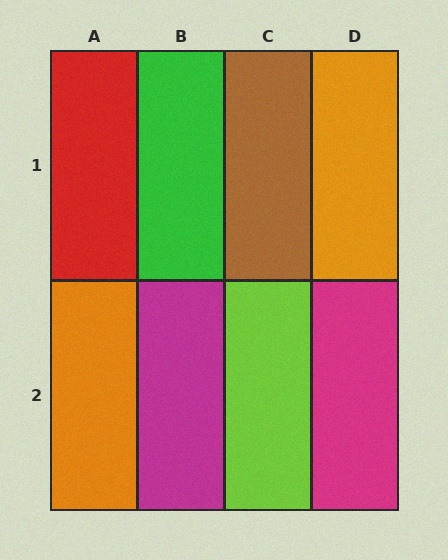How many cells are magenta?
2 cells are magenta.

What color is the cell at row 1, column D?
Orange.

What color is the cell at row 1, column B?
Green.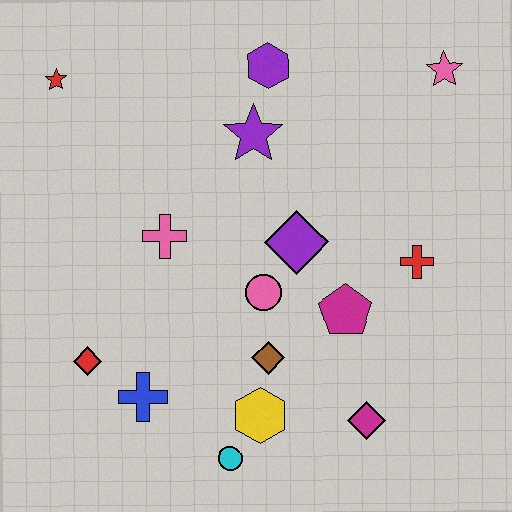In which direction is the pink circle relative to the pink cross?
The pink circle is to the right of the pink cross.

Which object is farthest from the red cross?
The red star is farthest from the red cross.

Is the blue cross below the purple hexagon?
Yes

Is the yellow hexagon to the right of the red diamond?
Yes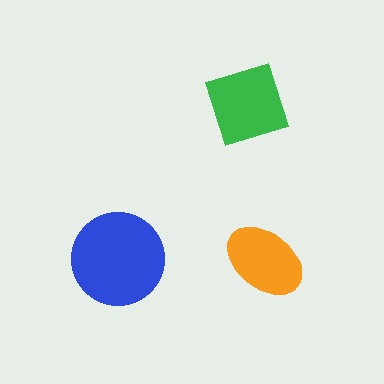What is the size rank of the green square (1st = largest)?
2nd.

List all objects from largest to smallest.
The blue circle, the green square, the orange ellipse.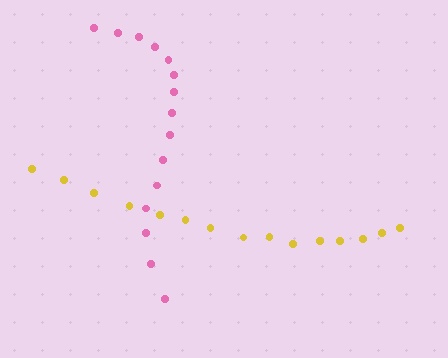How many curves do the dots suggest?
There are 2 distinct paths.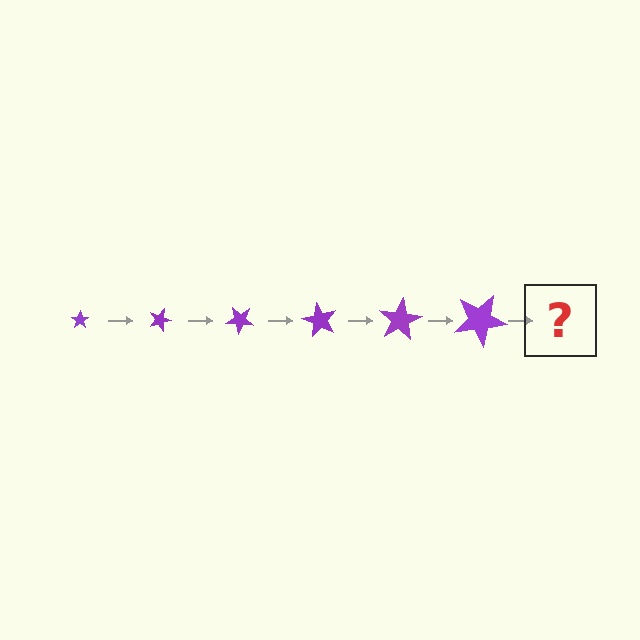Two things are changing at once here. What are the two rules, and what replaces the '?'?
The two rules are that the star grows larger each step and it rotates 20 degrees each step. The '?' should be a star, larger than the previous one and rotated 120 degrees from the start.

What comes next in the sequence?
The next element should be a star, larger than the previous one and rotated 120 degrees from the start.